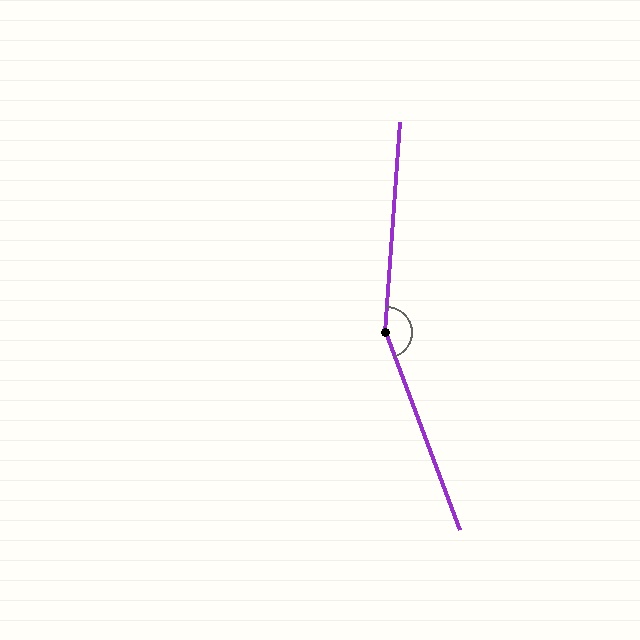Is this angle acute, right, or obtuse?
It is obtuse.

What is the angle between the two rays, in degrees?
Approximately 156 degrees.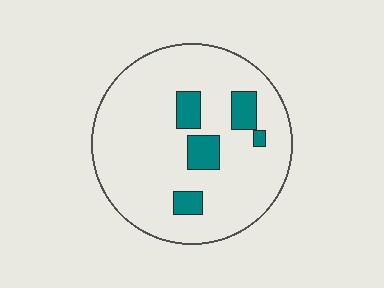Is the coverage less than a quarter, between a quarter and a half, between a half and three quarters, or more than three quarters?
Less than a quarter.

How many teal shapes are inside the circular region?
5.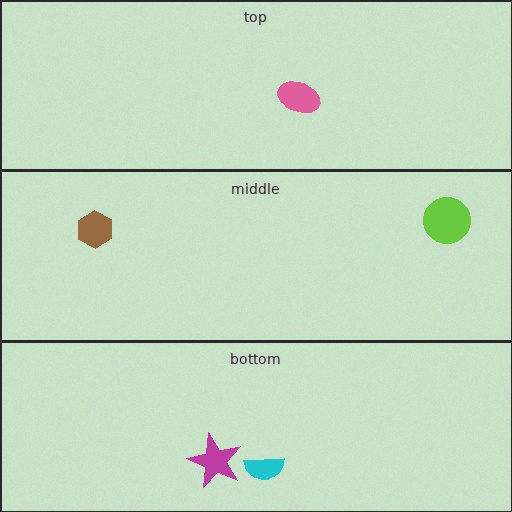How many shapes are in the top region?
1.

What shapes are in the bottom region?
The cyan semicircle, the magenta star.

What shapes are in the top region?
The pink ellipse.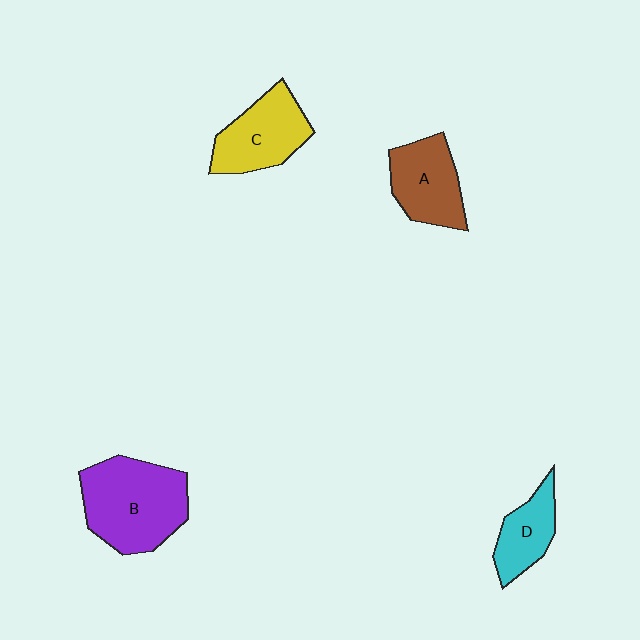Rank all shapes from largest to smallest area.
From largest to smallest: B (purple), C (yellow), A (brown), D (cyan).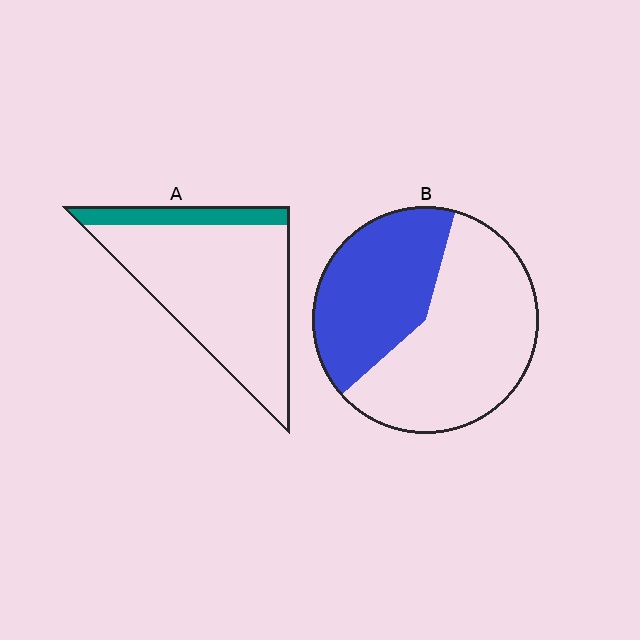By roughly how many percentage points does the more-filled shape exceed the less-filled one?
By roughly 25 percentage points (B over A).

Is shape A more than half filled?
No.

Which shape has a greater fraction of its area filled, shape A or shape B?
Shape B.